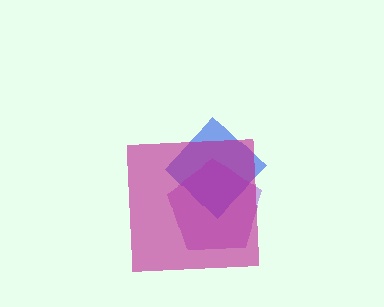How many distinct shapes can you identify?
There are 3 distinct shapes: a blue diamond, a purple pentagon, a magenta square.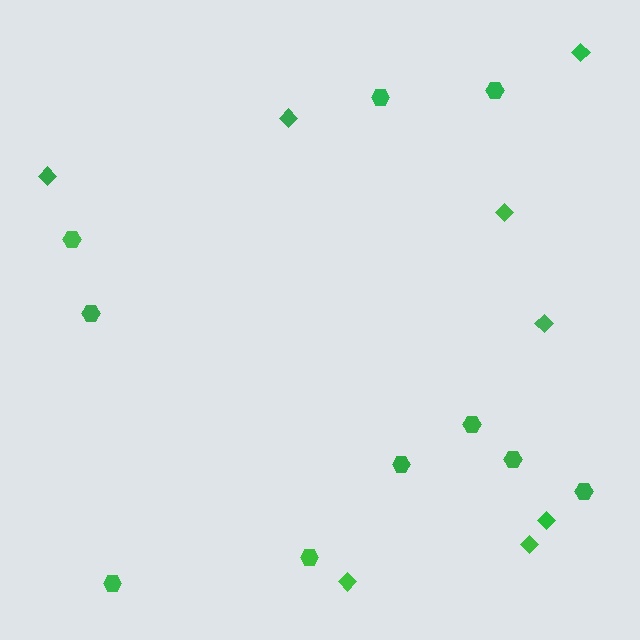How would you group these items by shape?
There are 2 groups: one group of diamonds (8) and one group of hexagons (10).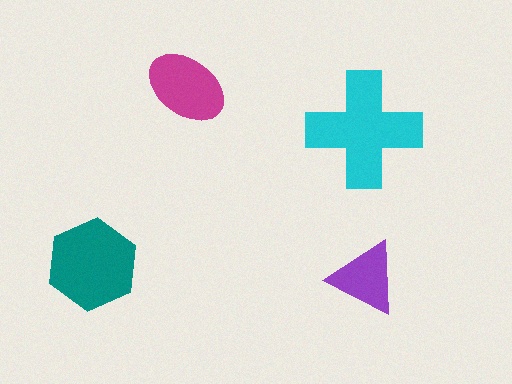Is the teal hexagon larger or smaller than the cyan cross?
Smaller.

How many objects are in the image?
There are 4 objects in the image.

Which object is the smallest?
The purple triangle.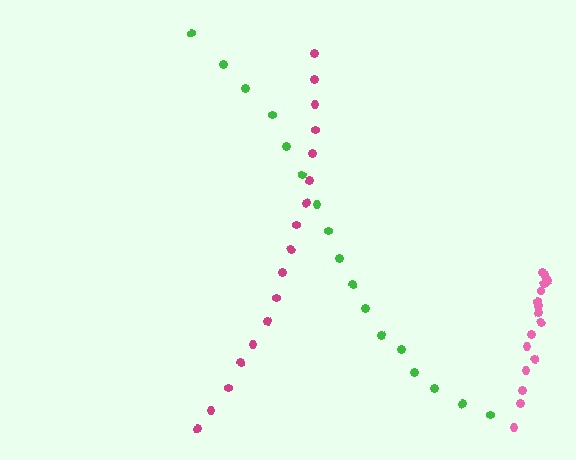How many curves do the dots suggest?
There are 3 distinct paths.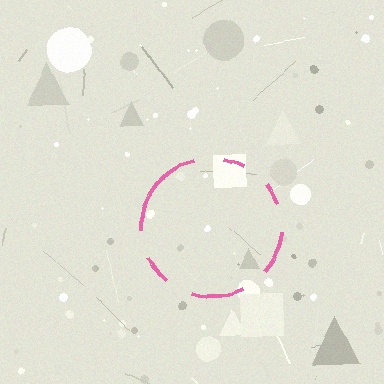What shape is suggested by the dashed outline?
The dashed outline suggests a circle.